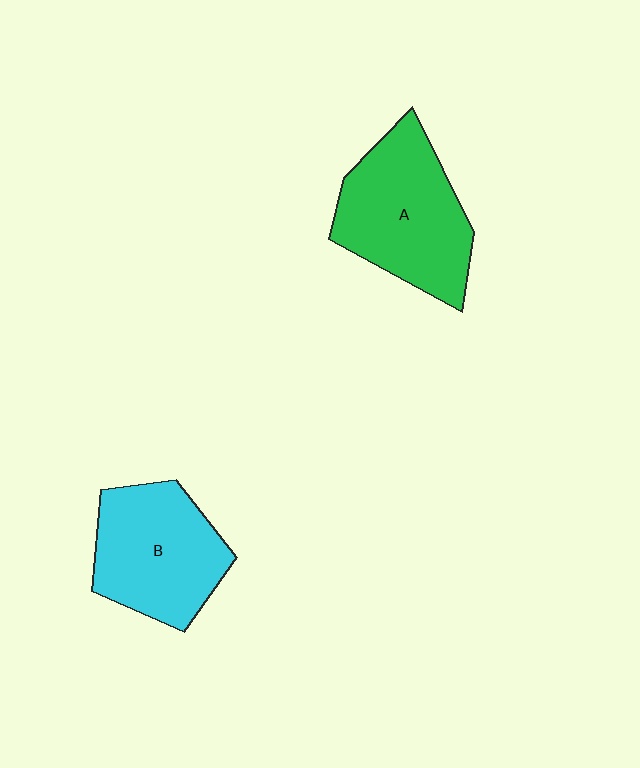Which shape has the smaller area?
Shape B (cyan).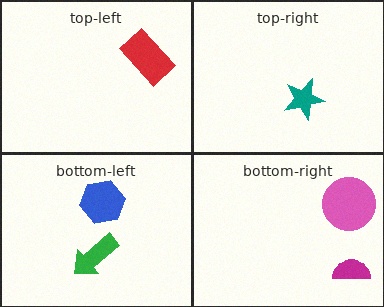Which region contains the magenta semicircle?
The bottom-right region.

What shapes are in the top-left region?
The red rectangle.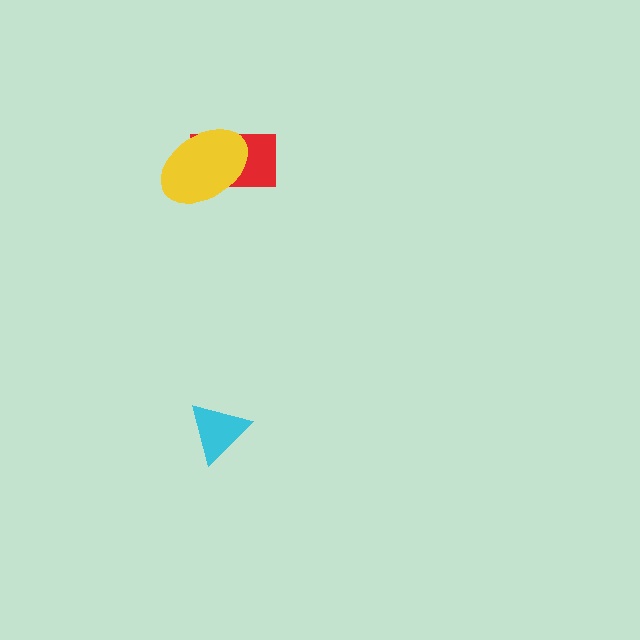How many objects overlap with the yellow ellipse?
1 object overlaps with the yellow ellipse.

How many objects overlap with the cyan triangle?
0 objects overlap with the cyan triangle.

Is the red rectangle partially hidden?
Yes, it is partially covered by another shape.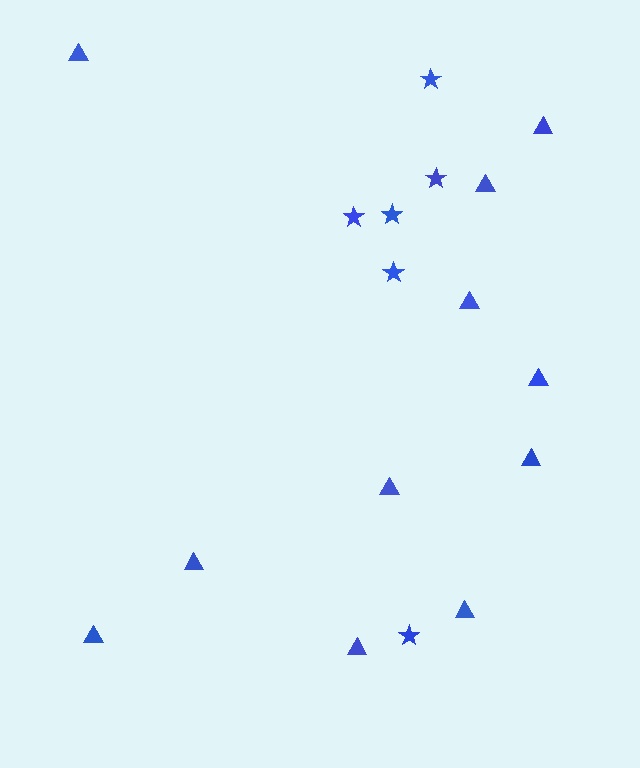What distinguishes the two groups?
There are 2 groups: one group of stars (6) and one group of triangles (11).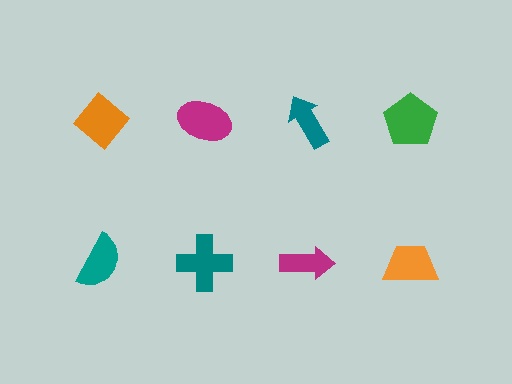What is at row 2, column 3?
A magenta arrow.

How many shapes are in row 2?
4 shapes.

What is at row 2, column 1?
A teal semicircle.